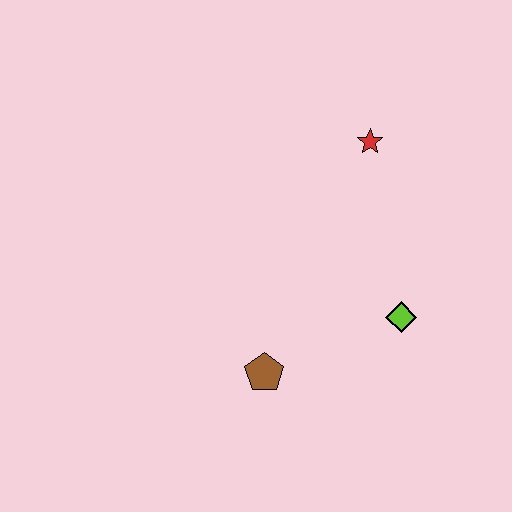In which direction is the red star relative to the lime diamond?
The red star is above the lime diamond.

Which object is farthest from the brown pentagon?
The red star is farthest from the brown pentagon.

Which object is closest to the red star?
The lime diamond is closest to the red star.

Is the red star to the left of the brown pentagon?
No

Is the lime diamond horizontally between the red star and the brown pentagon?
No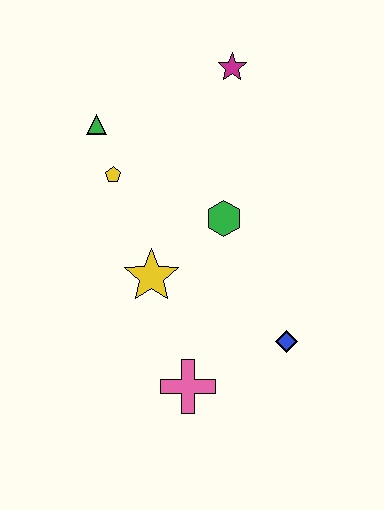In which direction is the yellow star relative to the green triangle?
The yellow star is below the green triangle.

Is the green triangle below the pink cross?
No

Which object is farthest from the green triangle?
The blue diamond is farthest from the green triangle.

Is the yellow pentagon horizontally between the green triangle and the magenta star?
Yes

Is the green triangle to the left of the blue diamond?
Yes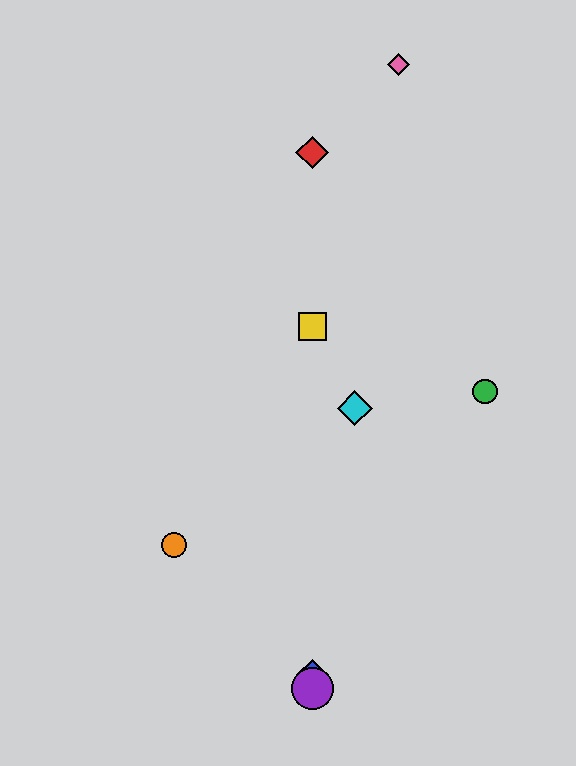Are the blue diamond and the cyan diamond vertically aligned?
No, the blue diamond is at x≈312 and the cyan diamond is at x≈355.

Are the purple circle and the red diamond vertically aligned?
Yes, both are at x≈312.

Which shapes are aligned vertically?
The red diamond, the blue diamond, the yellow square, the purple circle are aligned vertically.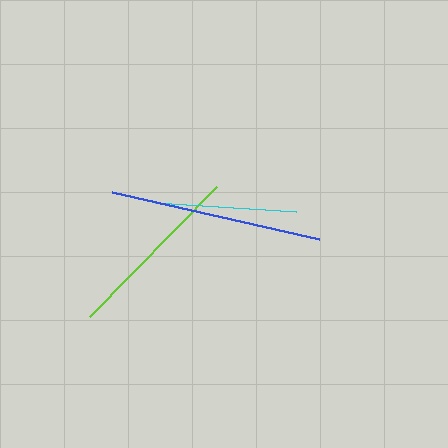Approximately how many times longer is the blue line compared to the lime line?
The blue line is approximately 1.2 times the length of the lime line.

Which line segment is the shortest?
The cyan line is the shortest at approximately 141 pixels.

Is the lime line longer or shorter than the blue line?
The blue line is longer than the lime line.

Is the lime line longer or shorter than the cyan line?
The lime line is longer than the cyan line.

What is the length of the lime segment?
The lime segment is approximately 182 pixels long.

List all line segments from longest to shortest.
From longest to shortest: blue, lime, cyan.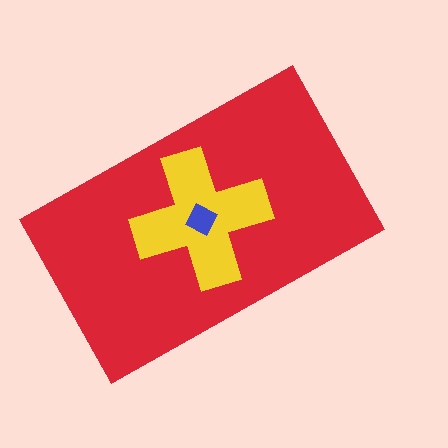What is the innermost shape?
The blue square.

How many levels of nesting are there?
3.